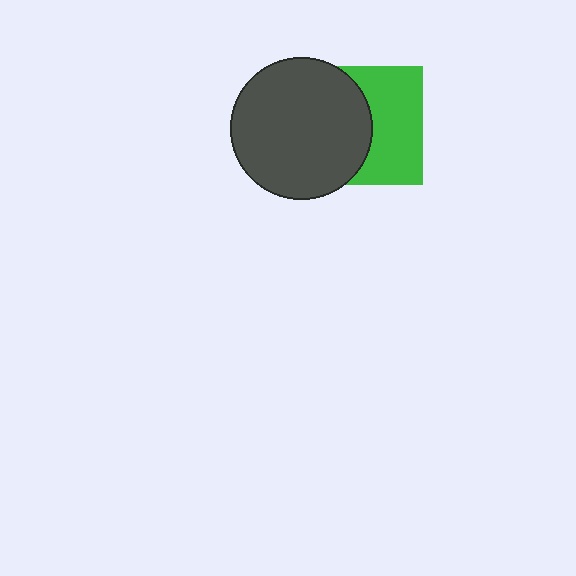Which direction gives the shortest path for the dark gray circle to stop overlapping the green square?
Moving left gives the shortest separation.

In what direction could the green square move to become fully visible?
The green square could move right. That would shift it out from behind the dark gray circle entirely.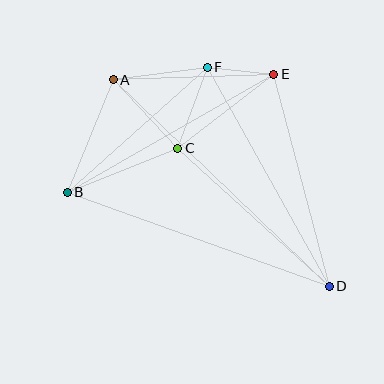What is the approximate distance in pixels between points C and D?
The distance between C and D is approximately 205 pixels.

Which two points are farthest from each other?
Points A and D are farthest from each other.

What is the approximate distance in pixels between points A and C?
The distance between A and C is approximately 94 pixels.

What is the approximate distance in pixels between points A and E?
The distance between A and E is approximately 160 pixels.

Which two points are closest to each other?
Points E and F are closest to each other.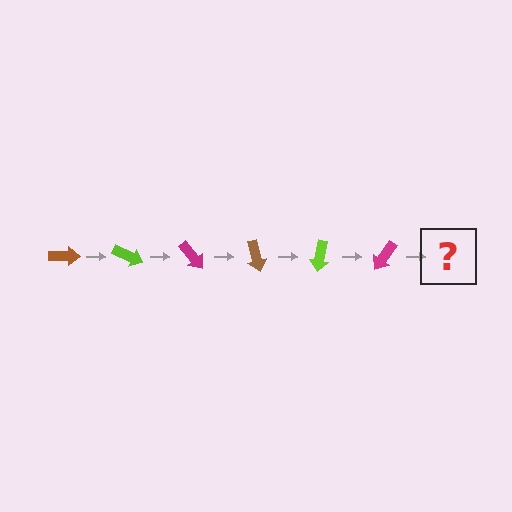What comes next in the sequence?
The next element should be a brown arrow, rotated 150 degrees from the start.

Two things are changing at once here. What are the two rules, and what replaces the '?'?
The two rules are that it rotates 25 degrees each step and the color cycles through brown, lime, and magenta. The '?' should be a brown arrow, rotated 150 degrees from the start.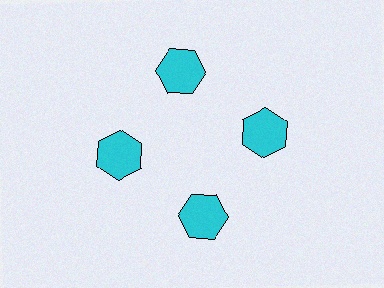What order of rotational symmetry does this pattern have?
This pattern has 4-fold rotational symmetry.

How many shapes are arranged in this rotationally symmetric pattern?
There are 4 shapes, arranged in 4 groups of 1.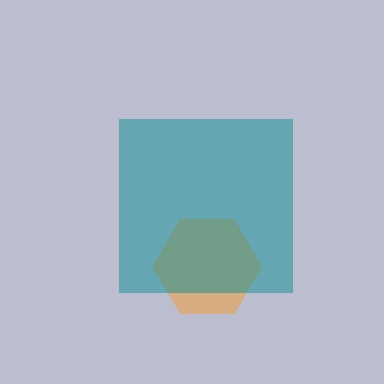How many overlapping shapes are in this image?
There are 2 overlapping shapes in the image.